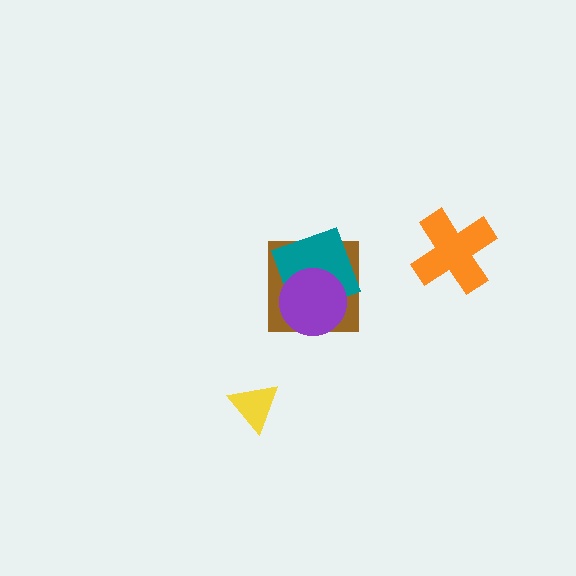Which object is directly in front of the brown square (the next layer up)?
The teal square is directly in front of the brown square.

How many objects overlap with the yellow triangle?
0 objects overlap with the yellow triangle.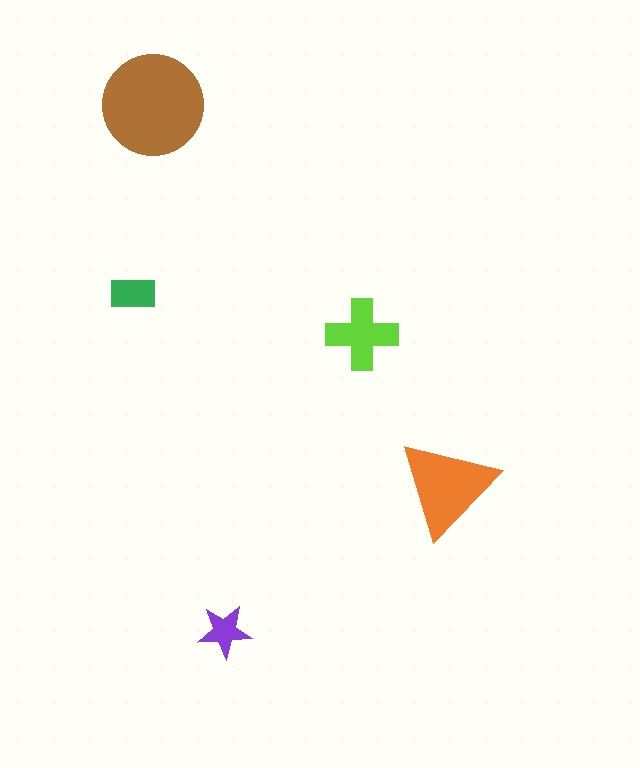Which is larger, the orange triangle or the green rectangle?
The orange triangle.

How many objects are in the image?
There are 5 objects in the image.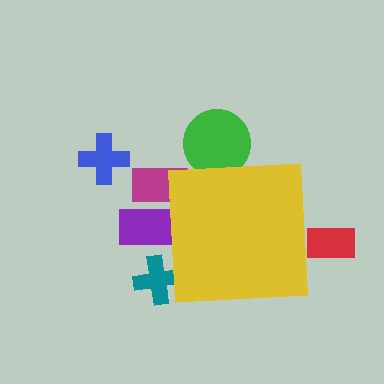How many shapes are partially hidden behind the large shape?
5 shapes are partially hidden.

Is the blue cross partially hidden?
No, the blue cross is fully visible.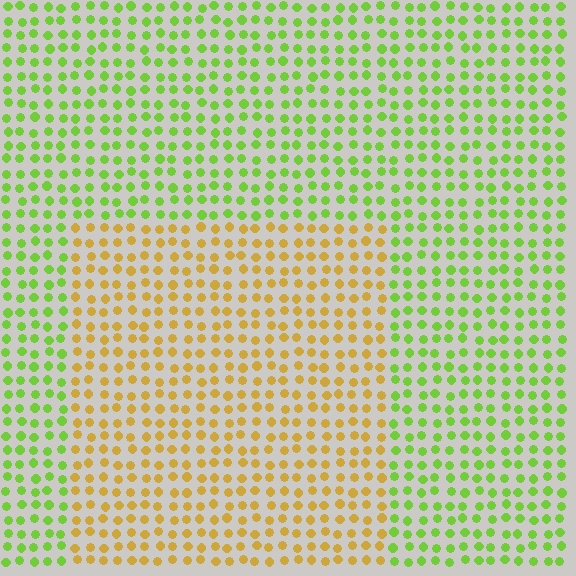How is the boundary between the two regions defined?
The boundary is defined purely by a slight shift in hue (about 53 degrees). Spacing, size, and orientation are identical on both sides.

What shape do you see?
I see a rectangle.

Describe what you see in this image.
The image is filled with small lime elements in a uniform arrangement. A rectangle-shaped region is visible where the elements are tinted to a slightly different hue, forming a subtle color boundary.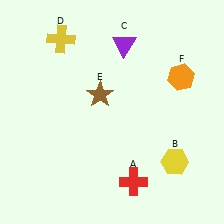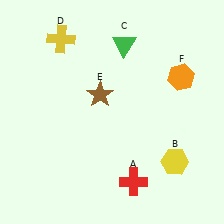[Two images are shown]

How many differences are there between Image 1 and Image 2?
There is 1 difference between the two images.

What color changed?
The triangle (C) changed from purple in Image 1 to green in Image 2.